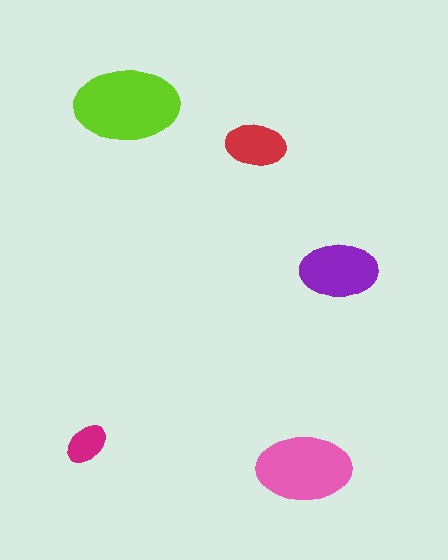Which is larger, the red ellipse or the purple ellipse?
The purple one.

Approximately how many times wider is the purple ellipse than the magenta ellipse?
About 2 times wider.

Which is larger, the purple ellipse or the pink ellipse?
The pink one.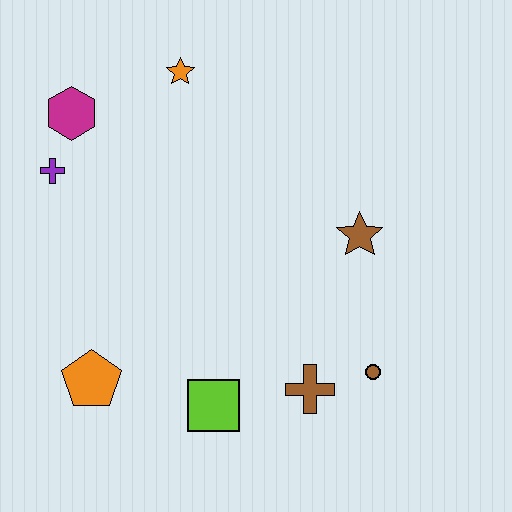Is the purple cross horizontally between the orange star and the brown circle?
No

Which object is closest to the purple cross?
The magenta hexagon is closest to the purple cross.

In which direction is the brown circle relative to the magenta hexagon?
The brown circle is to the right of the magenta hexagon.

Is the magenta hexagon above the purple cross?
Yes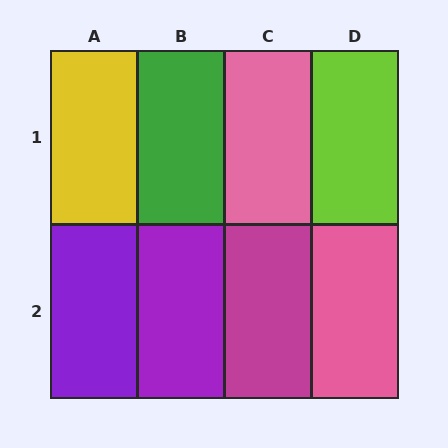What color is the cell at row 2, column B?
Purple.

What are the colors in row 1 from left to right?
Yellow, green, pink, lime.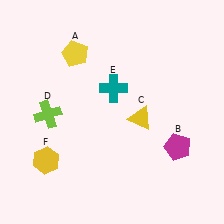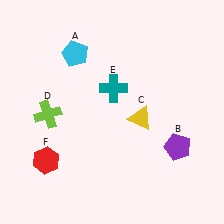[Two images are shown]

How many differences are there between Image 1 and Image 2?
There are 3 differences between the two images.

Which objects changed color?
A changed from yellow to cyan. B changed from magenta to purple. F changed from yellow to red.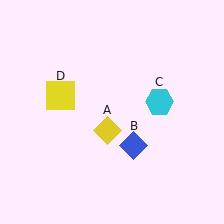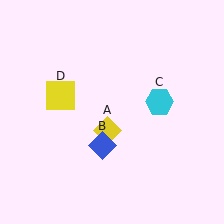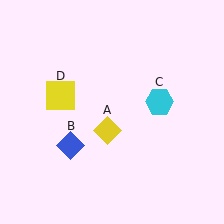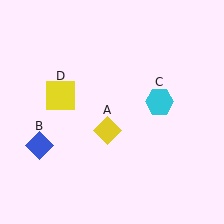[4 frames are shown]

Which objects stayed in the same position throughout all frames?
Yellow diamond (object A) and cyan hexagon (object C) and yellow square (object D) remained stationary.